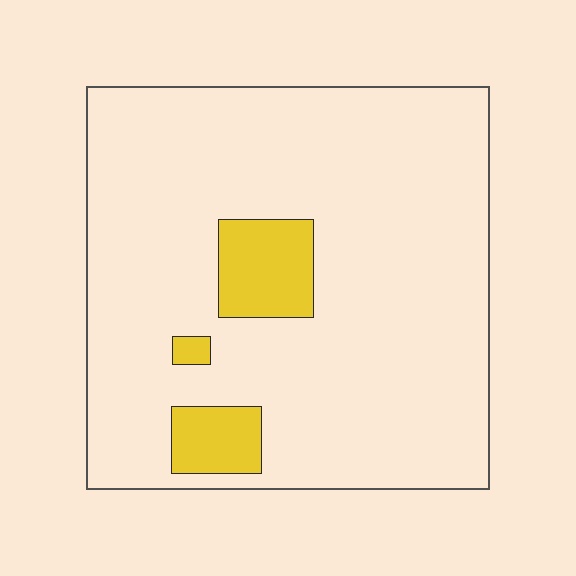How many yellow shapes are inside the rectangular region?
3.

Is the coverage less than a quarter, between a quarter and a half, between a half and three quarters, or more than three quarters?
Less than a quarter.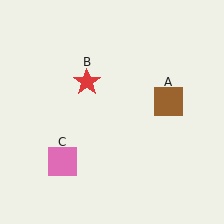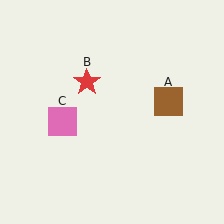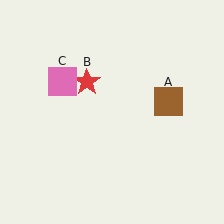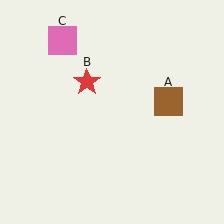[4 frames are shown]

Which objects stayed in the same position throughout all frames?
Brown square (object A) and red star (object B) remained stationary.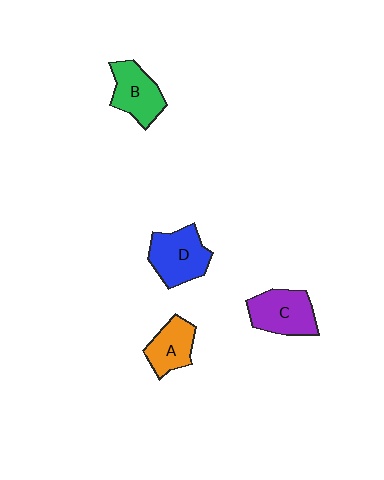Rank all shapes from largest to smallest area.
From largest to smallest: D (blue), C (purple), B (green), A (orange).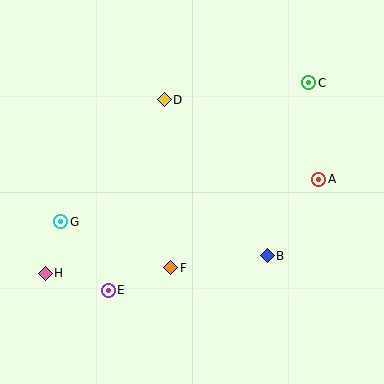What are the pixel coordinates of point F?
Point F is at (171, 268).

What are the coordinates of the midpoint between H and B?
The midpoint between H and B is at (156, 264).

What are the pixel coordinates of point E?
Point E is at (108, 290).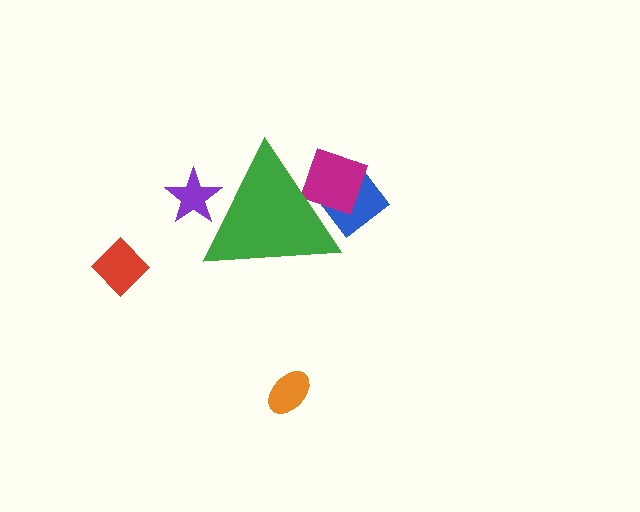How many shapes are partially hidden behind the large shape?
3 shapes are partially hidden.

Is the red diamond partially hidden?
No, the red diamond is fully visible.